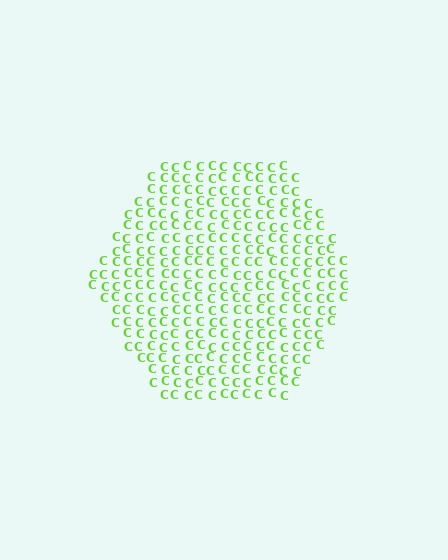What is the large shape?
The large shape is a hexagon.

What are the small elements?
The small elements are letter C's.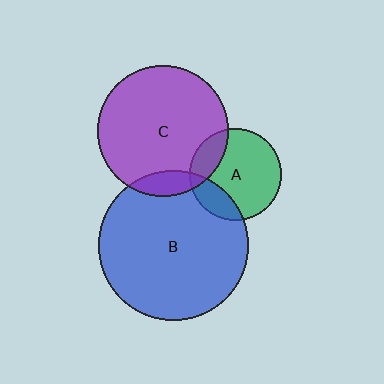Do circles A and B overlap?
Yes.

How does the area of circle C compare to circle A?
Approximately 2.0 times.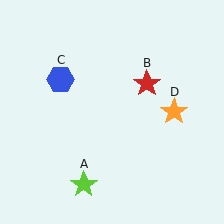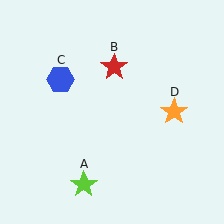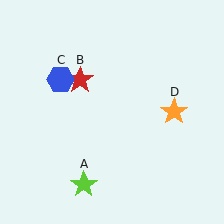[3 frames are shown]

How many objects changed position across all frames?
1 object changed position: red star (object B).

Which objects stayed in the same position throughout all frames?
Lime star (object A) and blue hexagon (object C) and orange star (object D) remained stationary.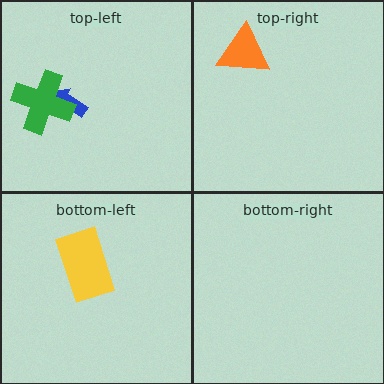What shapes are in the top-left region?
The blue arrow, the green cross.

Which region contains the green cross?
The top-left region.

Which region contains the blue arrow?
The top-left region.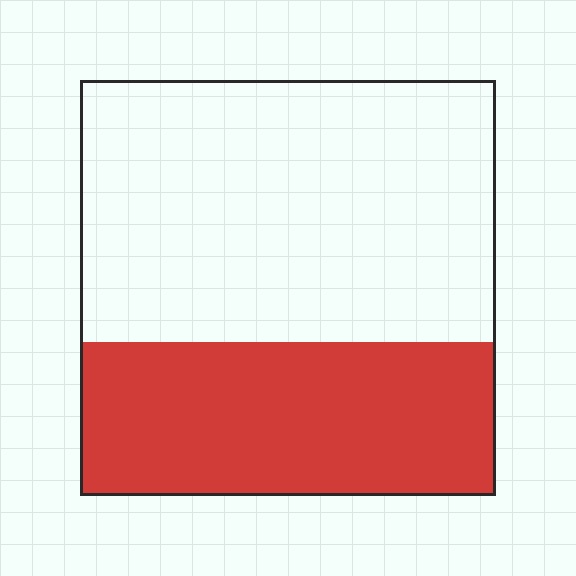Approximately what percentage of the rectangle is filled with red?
Approximately 35%.